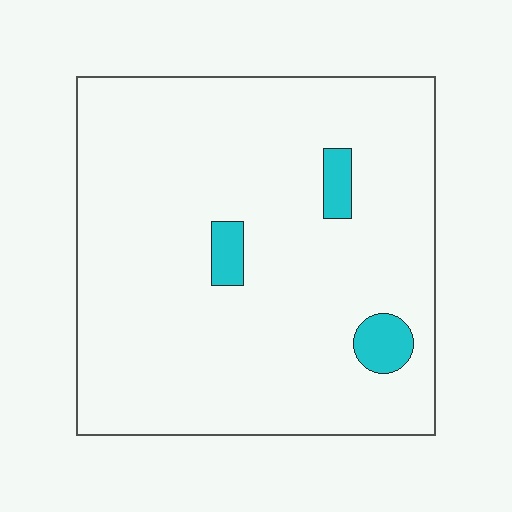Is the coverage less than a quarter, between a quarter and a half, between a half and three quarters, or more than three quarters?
Less than a quarter.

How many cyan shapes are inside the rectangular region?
3.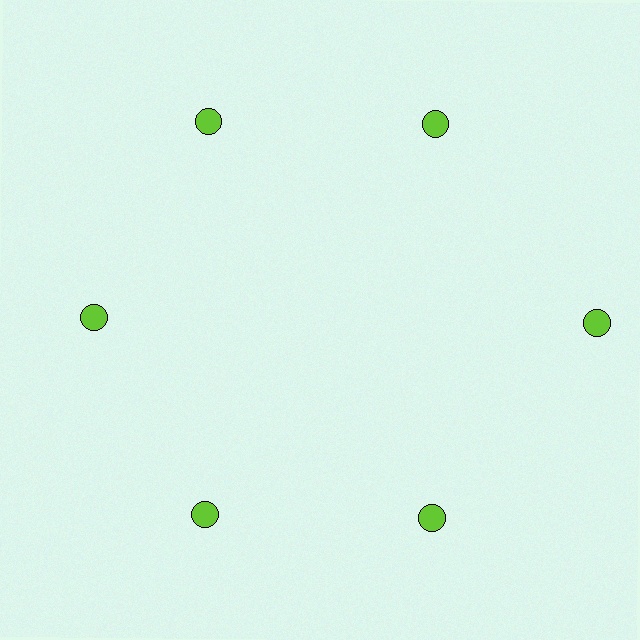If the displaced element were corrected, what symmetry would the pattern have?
It would have 6-fold rotational symmetry — the pattern would map onto itself every 60 degrees.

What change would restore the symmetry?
The symmetry would be restored by moving it inward, back onto the ring so that all 6 circles sit at equal angles and equal distance from the center.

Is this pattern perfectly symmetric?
No. The 6 lime circles are arranged in a ring, but one element near the 3 o'clock position is pushed outward from the center, breaking the 6-fold rotational symmetry.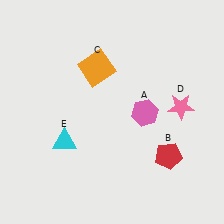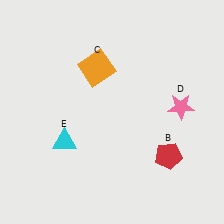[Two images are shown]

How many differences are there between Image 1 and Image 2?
There is 1 difference between the two images.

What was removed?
The pink hexagon (A) was removed in Image 2.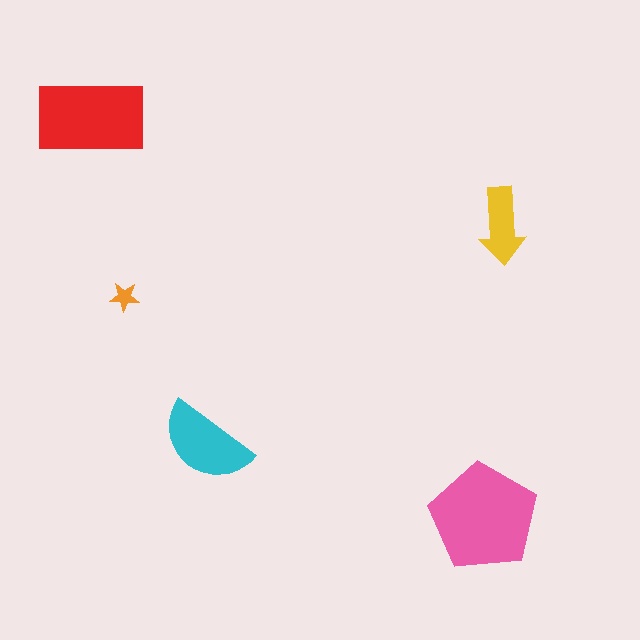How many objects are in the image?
There are 5 objects in the image.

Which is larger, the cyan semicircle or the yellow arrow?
The cyan semicircle.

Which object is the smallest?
The orange star.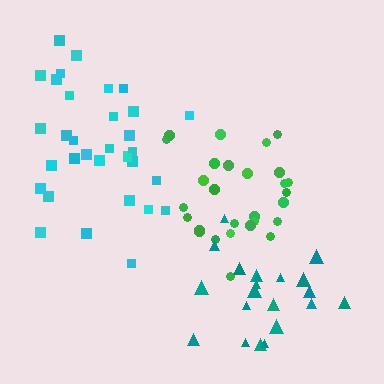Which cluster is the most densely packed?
Green.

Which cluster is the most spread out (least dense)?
Teal.